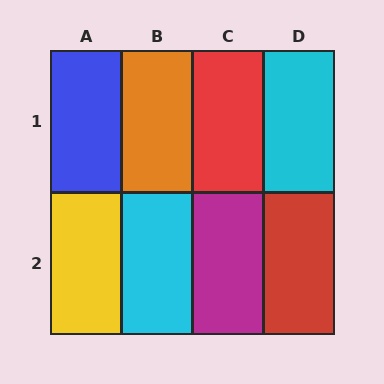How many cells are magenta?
1 cell is magenta.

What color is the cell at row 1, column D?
Cyan.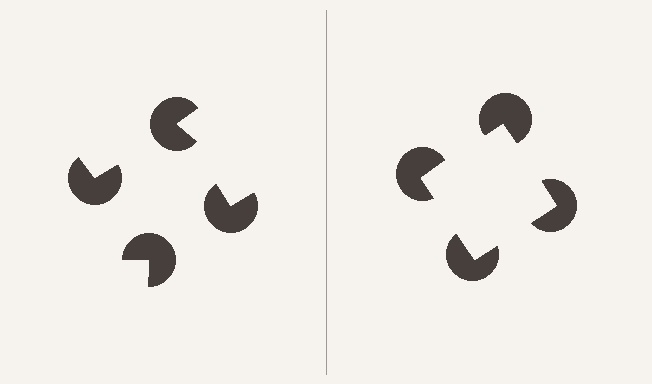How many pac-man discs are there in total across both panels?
8 — 4 on each side.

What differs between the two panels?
The pac-man discs are positioned identically on both sides; only the wedge orientations differ. On the right they align to a square; on the left they are misaligned.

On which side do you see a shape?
An illusory square appears on the right side. On the left side the wedge cuts are rotated, so no coherent shape forms.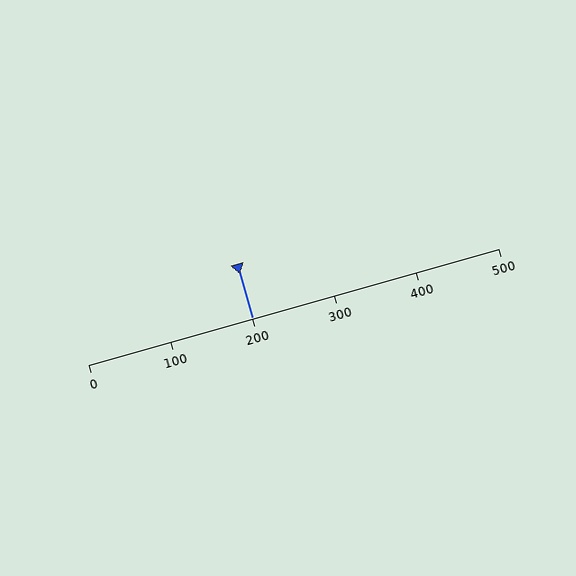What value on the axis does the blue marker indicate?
The marker indicates approximately 200.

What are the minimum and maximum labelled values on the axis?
The axis runs from 0 to 500.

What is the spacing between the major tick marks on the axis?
The major ticks are spaced 100 apart.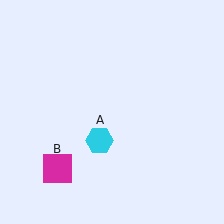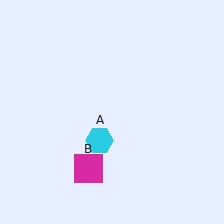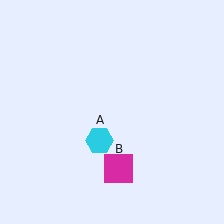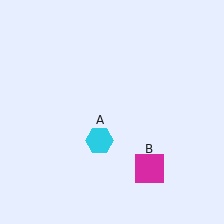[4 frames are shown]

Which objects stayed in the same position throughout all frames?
Cyan hexagon (object A) remained stationary.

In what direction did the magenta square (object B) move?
The magenta square (object B) moved right.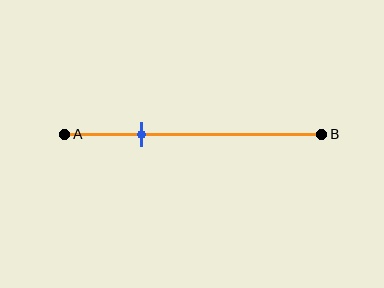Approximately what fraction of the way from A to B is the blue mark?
The blue mark is approximately 30% of the way from A to B.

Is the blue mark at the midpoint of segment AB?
No, the mark is at about 30% from A, not at the 50% midpoint.